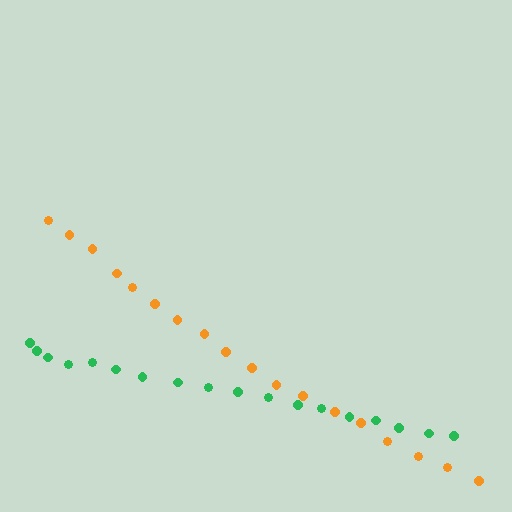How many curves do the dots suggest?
There are 2 distinct paths.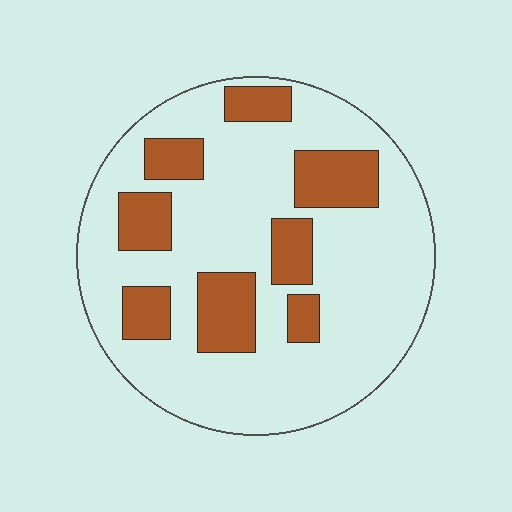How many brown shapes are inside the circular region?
8.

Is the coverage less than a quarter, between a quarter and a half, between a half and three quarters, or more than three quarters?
Less than a quarter.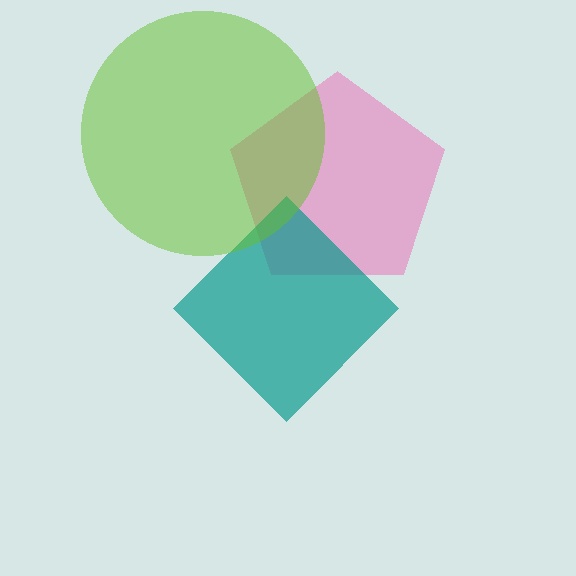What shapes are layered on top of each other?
The layered shapes are: a pink pentagon, a teal diamond, a lime circle.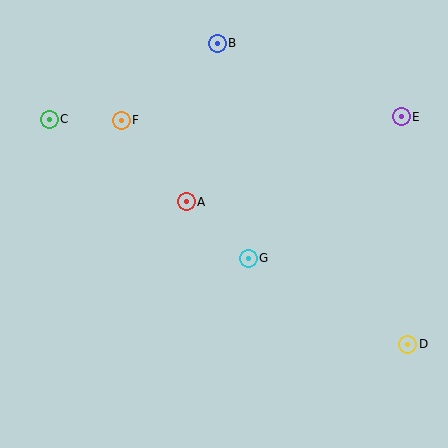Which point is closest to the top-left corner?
Point C is closest to the top-left corner.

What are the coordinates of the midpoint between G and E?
The midpoint between G and E is at (325, 187).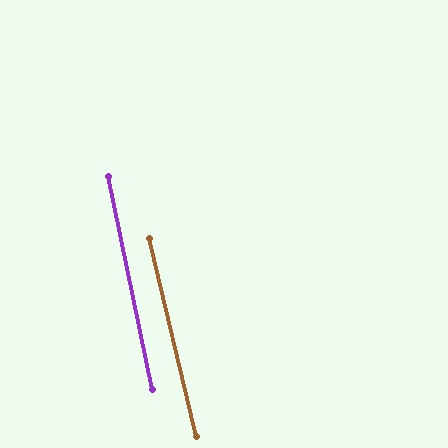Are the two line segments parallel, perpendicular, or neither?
Parallel — their directions differ by only 1.8°.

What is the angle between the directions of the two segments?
Approximately 2 degrees.